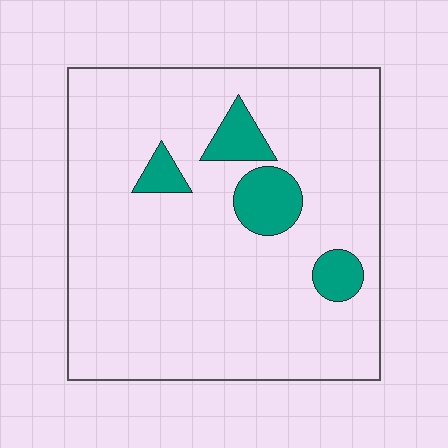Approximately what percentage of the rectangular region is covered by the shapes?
Approximately 10%.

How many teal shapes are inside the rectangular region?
4.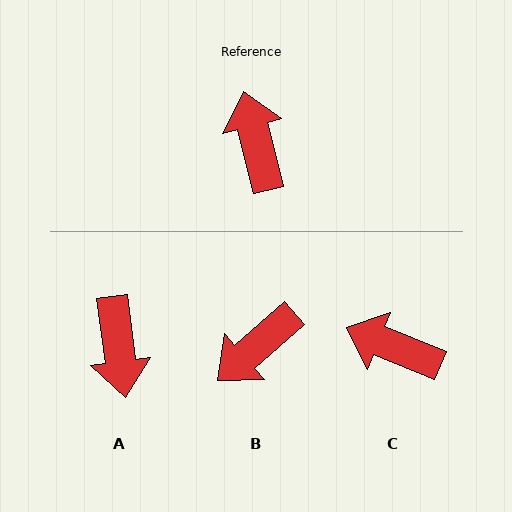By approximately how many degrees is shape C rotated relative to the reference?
Approximately 54 degrees counter-clockwise.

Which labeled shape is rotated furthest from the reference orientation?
A, about 173 degrees away.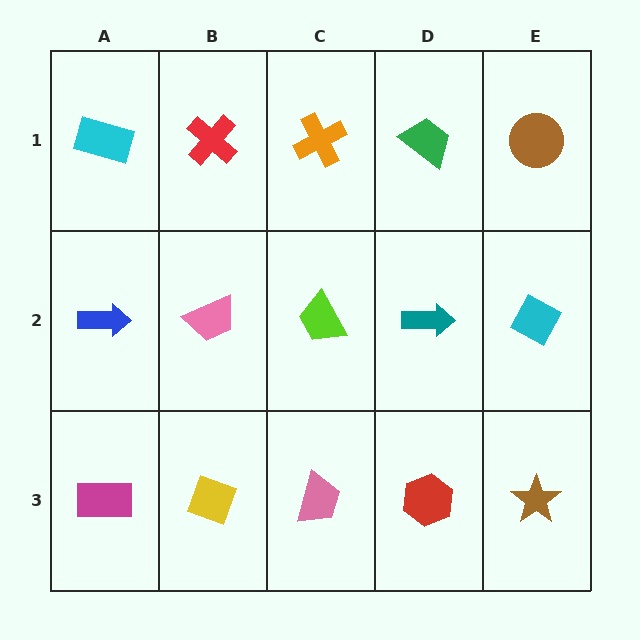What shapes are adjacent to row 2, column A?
A cyan rectangle (row 1, column A), a magenta rectangle (row 3, column A), a pink trapezoid (row 2, column B).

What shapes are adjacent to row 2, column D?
A green trapezoid (row 1, column D), a red hexagon (row 3, column D), a lime trapezoid (row 2, column C), a cyan diamond (row 2, column E).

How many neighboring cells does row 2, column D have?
4.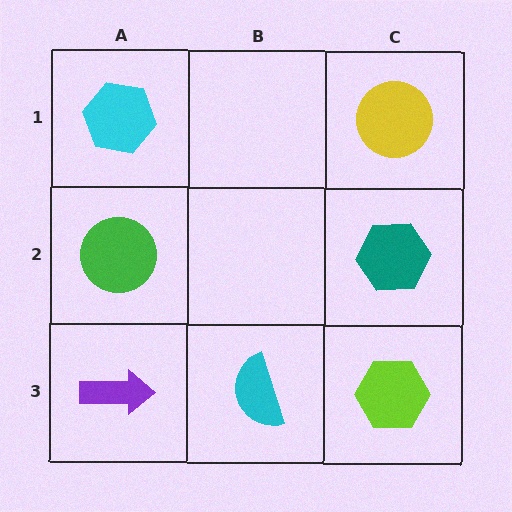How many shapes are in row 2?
2 shapes.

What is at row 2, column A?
A green circle.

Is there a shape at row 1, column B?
No, that cell is empty.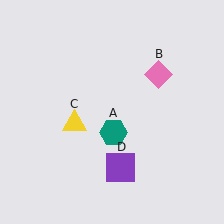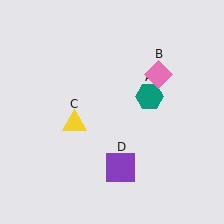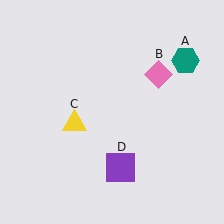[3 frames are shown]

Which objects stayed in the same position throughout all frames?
Pink diamond (object B) and yellow triangle (object C) and purple square (object D) remained stationary.